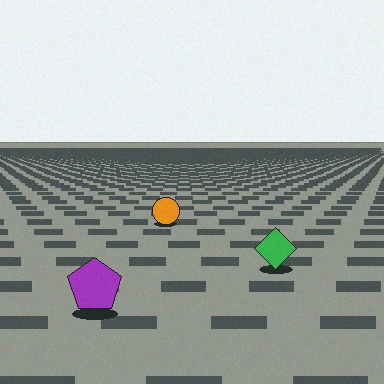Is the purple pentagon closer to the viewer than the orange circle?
Yes. The purple pentagon is closer — you can tell from the texture gradient: the ground texture is coarser near it.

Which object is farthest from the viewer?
The orange circle is farthest from the viewer. It appears smaller and the ground texture around it is denser.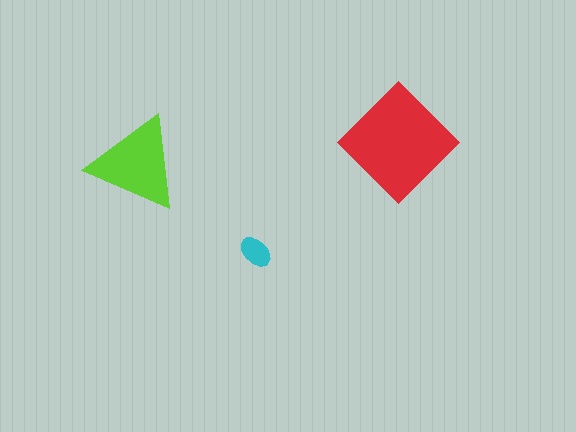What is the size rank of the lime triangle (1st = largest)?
2nd.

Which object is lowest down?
The cyan ellipse is bottommost.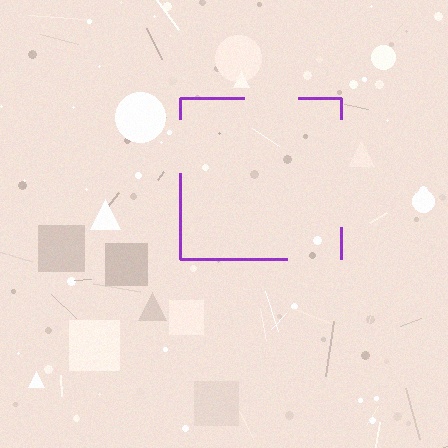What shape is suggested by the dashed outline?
The dashed outline suggests a square.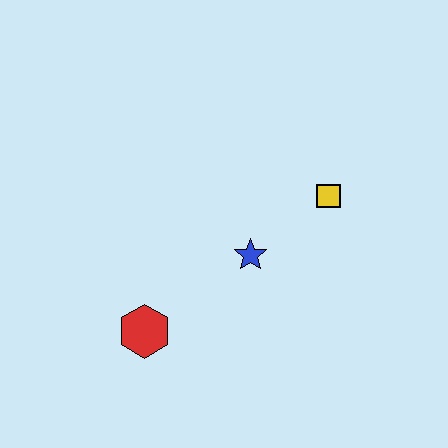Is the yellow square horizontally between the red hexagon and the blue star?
No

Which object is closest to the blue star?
The yellow square is closest to the blue star.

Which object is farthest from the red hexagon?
The yellow square is farthest from the red hexagon.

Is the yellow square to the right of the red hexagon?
Yes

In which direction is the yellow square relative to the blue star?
The yellow square is to the right of the blue star.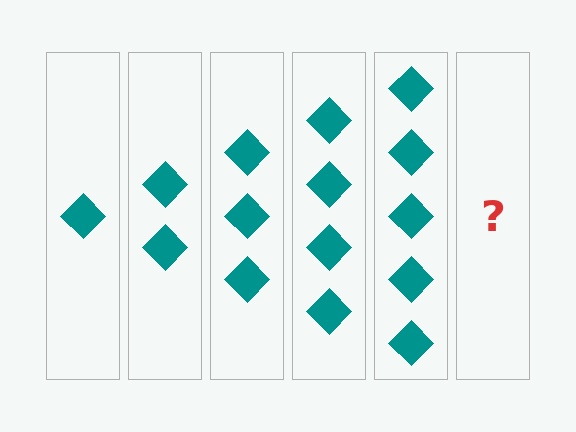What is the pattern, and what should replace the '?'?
The pattern is that each step adds one more diamond. The '?' should be 6 diamonds.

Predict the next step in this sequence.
The next step is 6 diamonds.